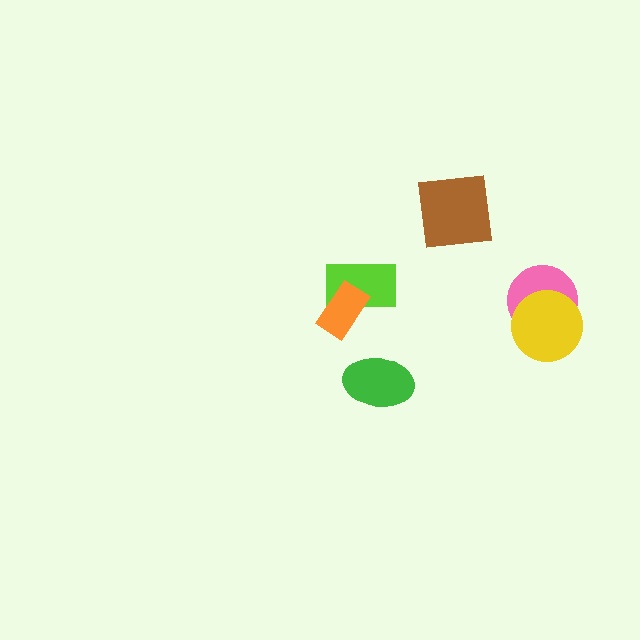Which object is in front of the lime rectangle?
The orange rectangle is in front of the lime rectangle.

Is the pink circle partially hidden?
Yes, it is partially covered by another shape.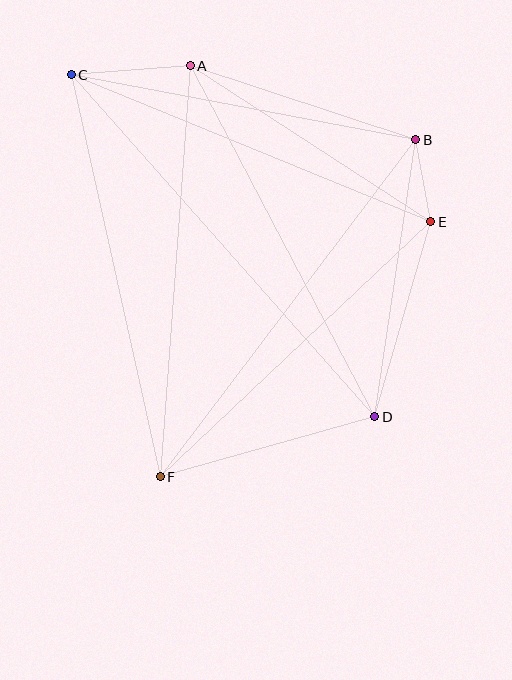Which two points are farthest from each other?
Points C and D are farthest from each other.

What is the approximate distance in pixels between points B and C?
The distance between B and C is approximately 351 pixels.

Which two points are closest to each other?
Points B and E are closest to each other.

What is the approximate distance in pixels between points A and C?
The distance between A and C is approximately 120 pixels.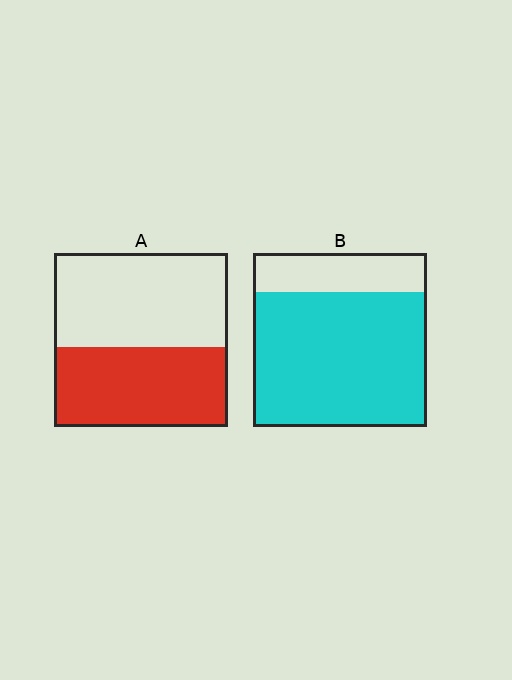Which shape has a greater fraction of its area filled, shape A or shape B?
Shape B.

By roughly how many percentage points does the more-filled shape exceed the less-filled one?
By roughly 30 percentage points (B over A).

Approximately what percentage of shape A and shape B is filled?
A is approximately 45% and B is approximately 80%.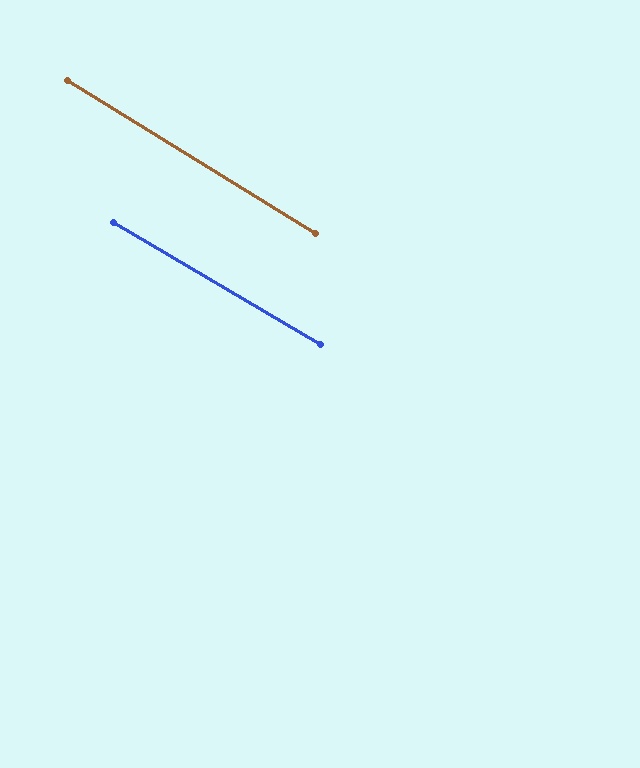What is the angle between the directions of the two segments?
Approximately 1 degree.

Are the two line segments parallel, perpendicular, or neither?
Parallel — their directions differ by only 0.9°.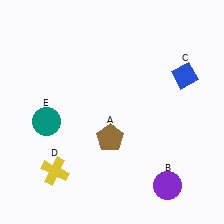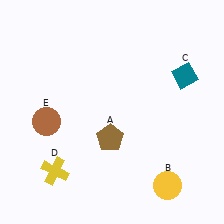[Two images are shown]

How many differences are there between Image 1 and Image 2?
There are 3 differences between the two images.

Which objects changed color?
B changed from purple to yellow. C changed from blue to teal. E changed from teal to brown.